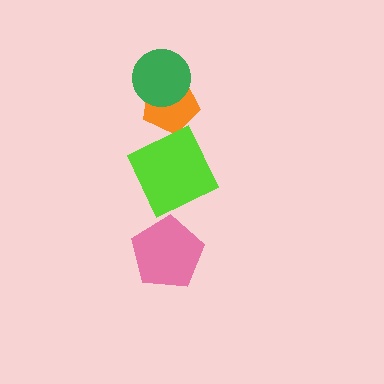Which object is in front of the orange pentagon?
The green circle is in front of the orange pentagon.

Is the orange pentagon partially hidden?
Yes, it is partially covered by another shape.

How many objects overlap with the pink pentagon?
0 objects overlap with the pink pentagon.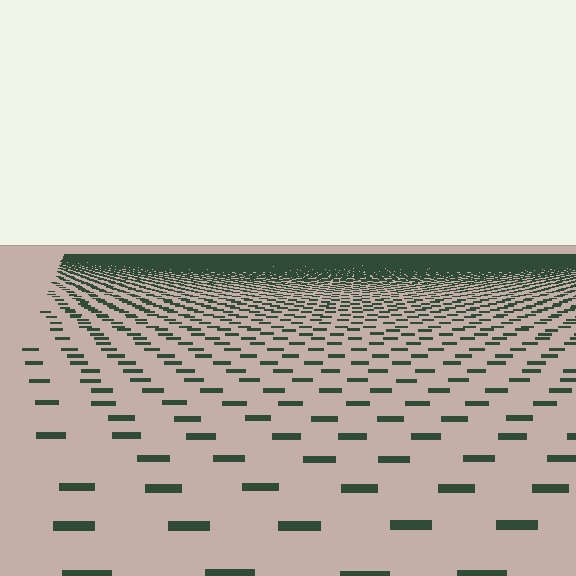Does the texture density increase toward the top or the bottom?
Density increases toward the top.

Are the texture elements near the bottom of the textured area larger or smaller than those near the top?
Larger. Near the bottom, elements are closer to the viewer and appear at a bigger on-screen size.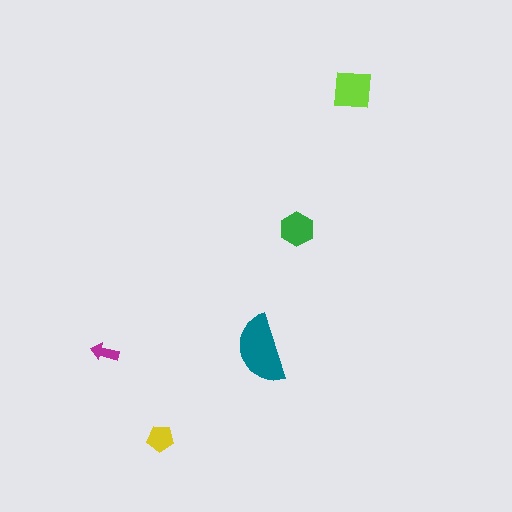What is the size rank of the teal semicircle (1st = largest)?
1st.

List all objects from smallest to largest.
The magenta arrow, the yellow pentagon, the green hexagon, the lime square, the teal semicircle.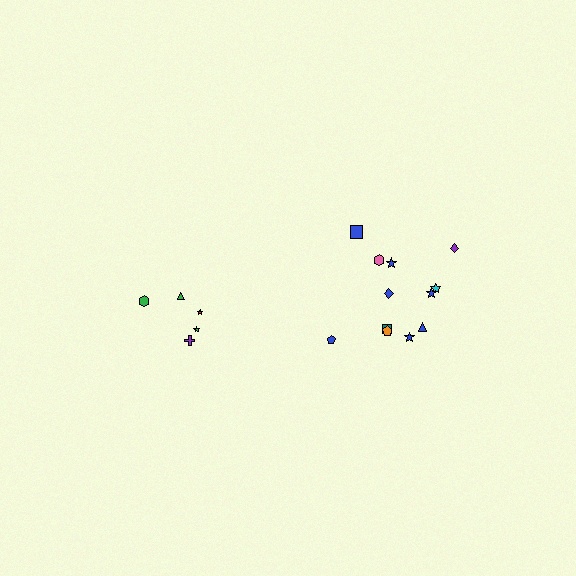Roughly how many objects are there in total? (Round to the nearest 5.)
Roughly 15 objects in total.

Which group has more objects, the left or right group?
The right group.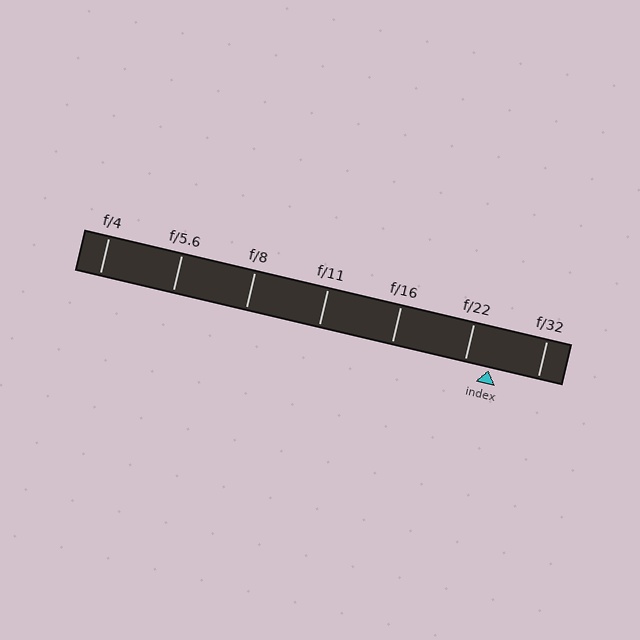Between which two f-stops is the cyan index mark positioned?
The index mark is between f/22 and f/32.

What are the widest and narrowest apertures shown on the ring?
The widest aperture shown is f/4 and the narrowest is f/32.